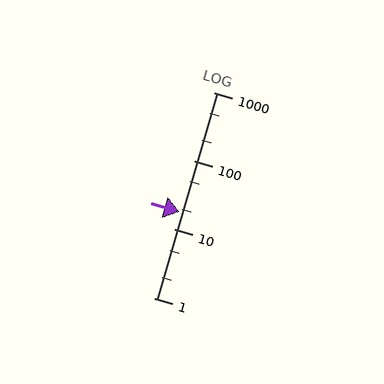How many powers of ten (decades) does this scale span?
The scale spans 3 decades, from 1 to 1000.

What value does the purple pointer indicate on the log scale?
The pointer indicates approximately 18.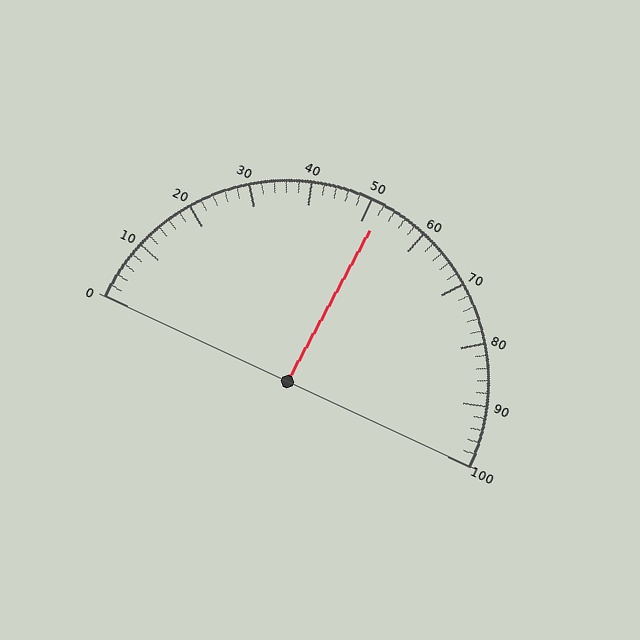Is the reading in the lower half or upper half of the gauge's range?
The reading is in the upper half of the range (0 to 100).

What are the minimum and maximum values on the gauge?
The gauge ranges from 0 to 100.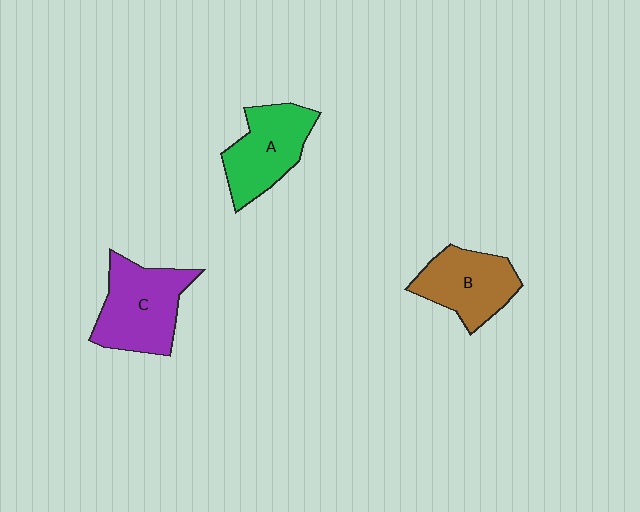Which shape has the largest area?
Shape C (purple).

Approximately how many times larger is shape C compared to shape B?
Approximately 1.2 times.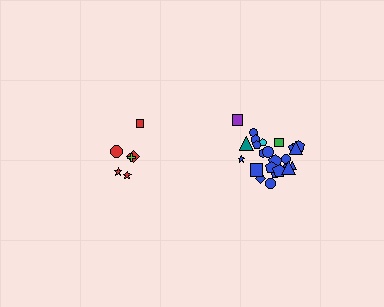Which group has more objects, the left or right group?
The right group.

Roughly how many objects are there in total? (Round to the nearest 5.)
Roughly 30 objects in total.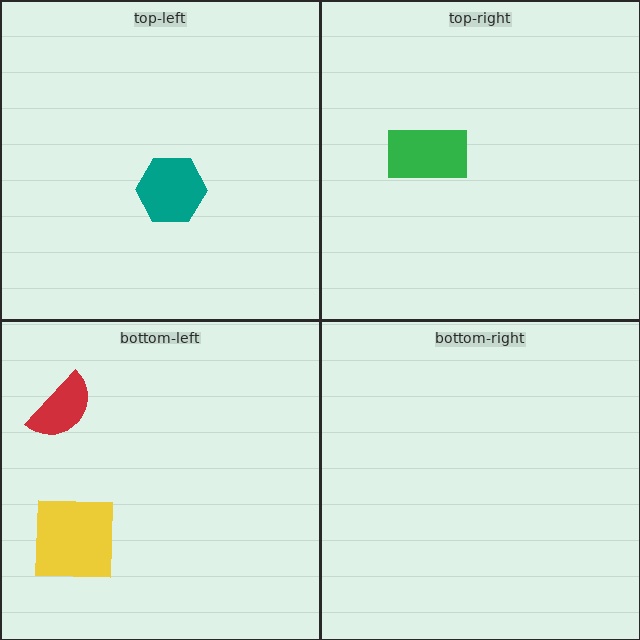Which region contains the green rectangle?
The top-right region.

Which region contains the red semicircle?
The bottom-left region.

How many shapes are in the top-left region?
1.